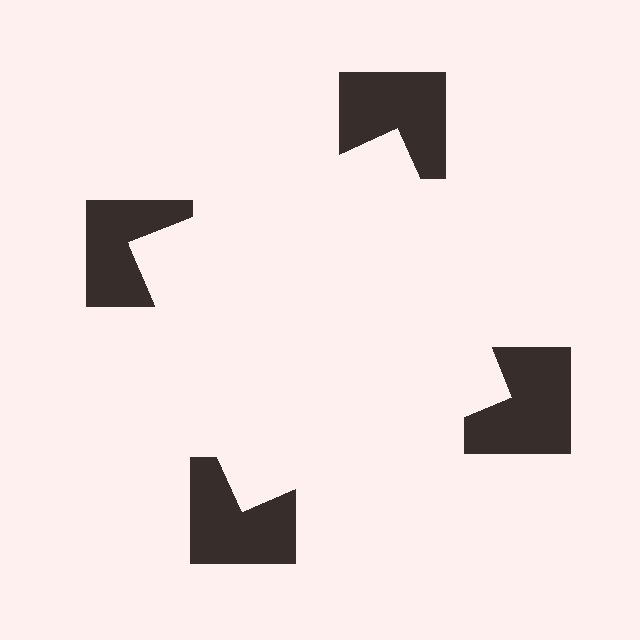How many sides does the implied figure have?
4 sides.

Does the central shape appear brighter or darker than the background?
It typically appears slightly brighter than the background, even though no actual brightness change is drawn.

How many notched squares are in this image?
There are 4 — one at each vertex of the illusory square.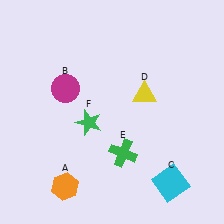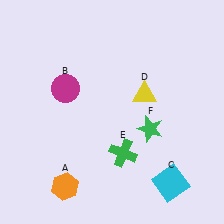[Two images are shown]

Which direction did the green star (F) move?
The green star (F) moved right.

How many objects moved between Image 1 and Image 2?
1 object moved between the two images.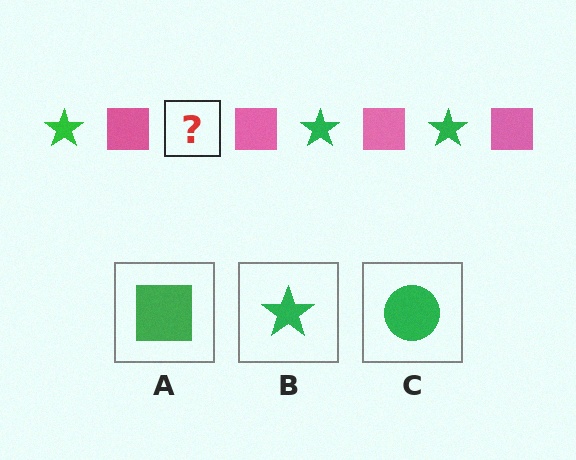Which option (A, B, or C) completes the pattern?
B.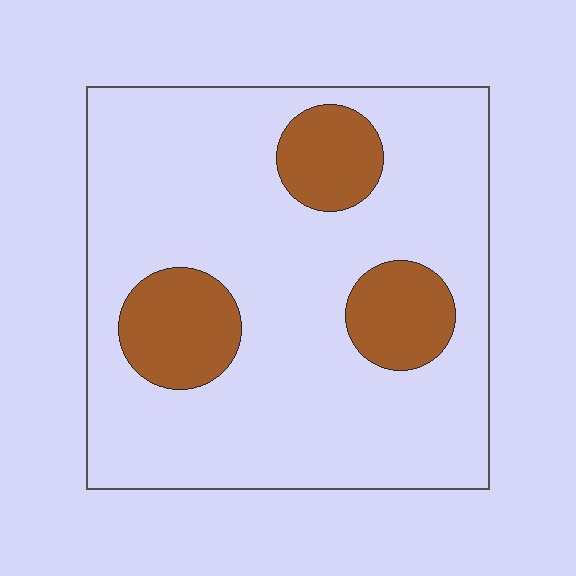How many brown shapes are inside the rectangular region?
3.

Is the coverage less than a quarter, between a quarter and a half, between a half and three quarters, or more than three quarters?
Less than a quarter.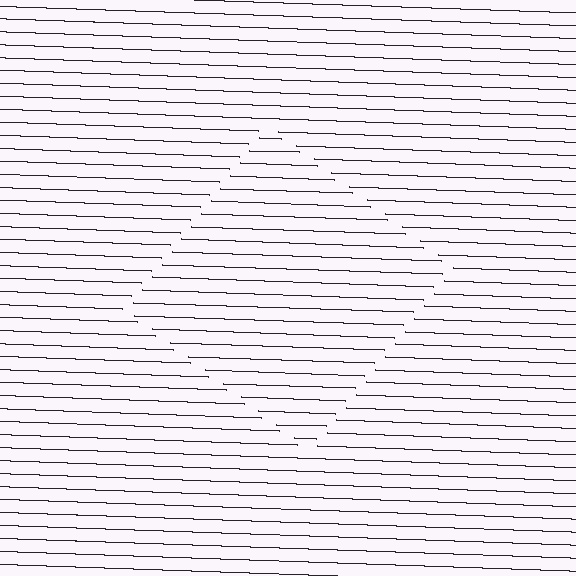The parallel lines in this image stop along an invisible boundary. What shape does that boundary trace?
An illusory square. The interior of the shape contains the same grating, shifted by half a period — the contour is defined by the phase discontinuity where line-ends from the inner and outer gratings abut.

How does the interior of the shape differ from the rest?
The interior of the shape contains the same grating, shifted by half a period — the contour is defined by the phase discontinuity where line-ends from the inner and outer gratings abut.